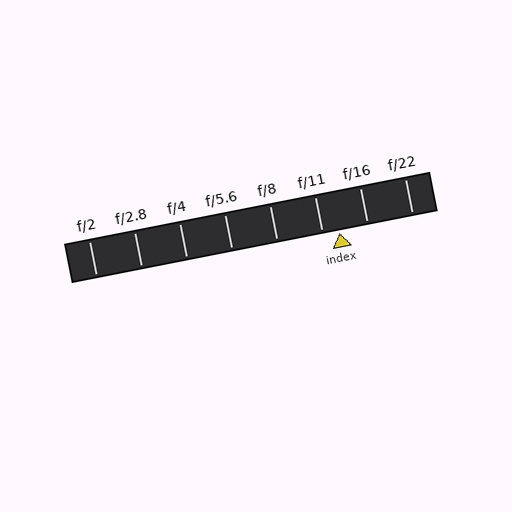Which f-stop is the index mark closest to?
The index mark is closest to f/11.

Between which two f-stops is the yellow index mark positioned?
The index mark is between f/11 and f/16.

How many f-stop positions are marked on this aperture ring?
There are 8 f-stop positions marked.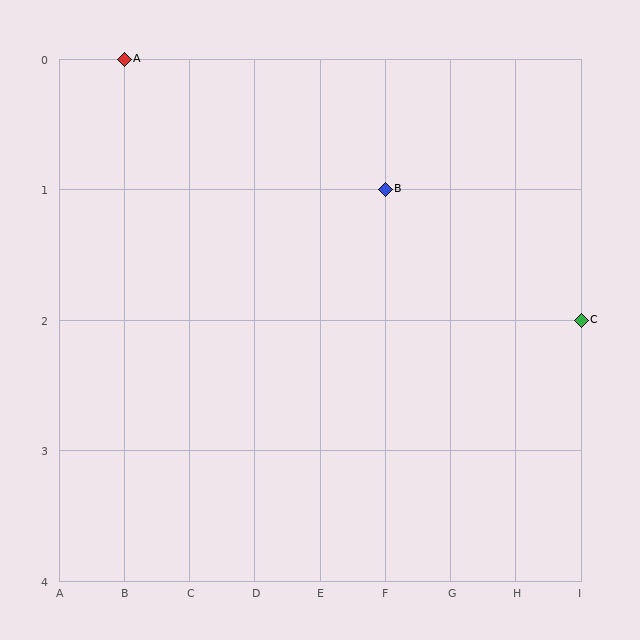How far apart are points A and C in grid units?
Points A and C are 7 columns and 2 rows apart (about 7.3 grid units diagonally).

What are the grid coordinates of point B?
Point B is at grid coordinates (F, 1).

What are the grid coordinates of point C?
Point C is at grid coordinates (I, 2).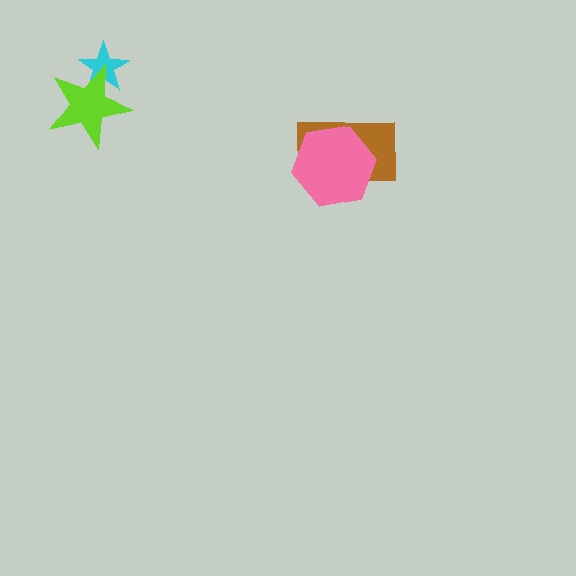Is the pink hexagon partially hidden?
No, no other shape covers it.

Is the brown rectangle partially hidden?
Yes, it is partially covered by another shape.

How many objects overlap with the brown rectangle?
1 object overlaps with the brown rectangle.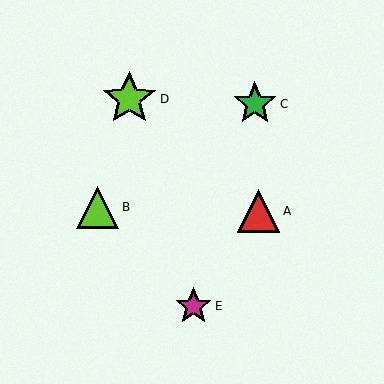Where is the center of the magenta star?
The center of the magenta star is at (194, 306).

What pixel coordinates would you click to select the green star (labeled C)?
Click at (255, 104) to select the green star C.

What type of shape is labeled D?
Shape D is a lime star.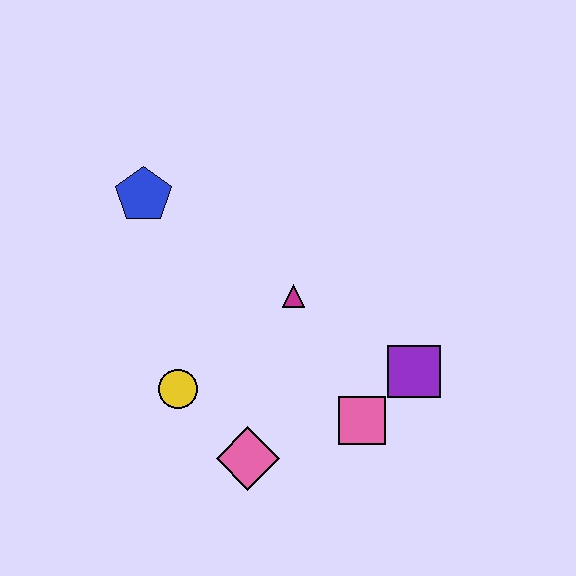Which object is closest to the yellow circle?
The pink diamond is closest to the yellow circle.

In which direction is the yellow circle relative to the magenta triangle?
The yellow circle is to the left of the magenta triangle.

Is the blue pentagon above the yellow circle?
Yes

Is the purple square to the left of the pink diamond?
No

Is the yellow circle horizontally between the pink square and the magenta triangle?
No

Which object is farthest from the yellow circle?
The purple square is farthest from the yellow circle.